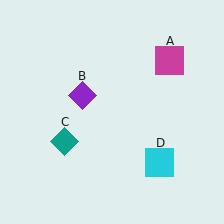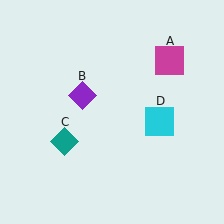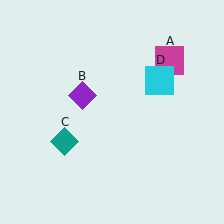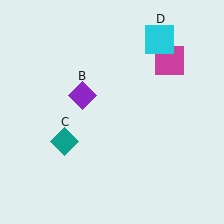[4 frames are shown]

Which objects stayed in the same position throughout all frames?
Magenta square (object A) and purple diamond (object B) and teal diamond (object C) remained stationary.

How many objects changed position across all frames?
1 object changed position: cyan square (object D).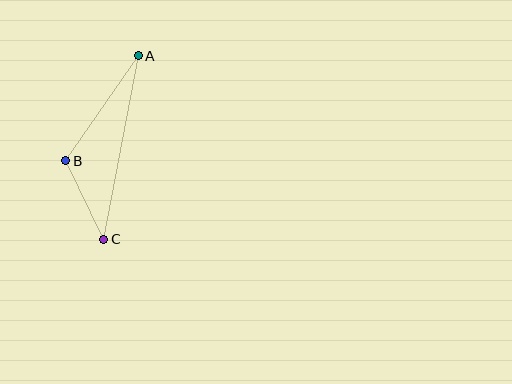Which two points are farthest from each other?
Points A and C are farthest from each other.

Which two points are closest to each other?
Points B and C are closest to each other.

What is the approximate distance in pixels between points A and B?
The distance between A and B is approximately 128 pixels.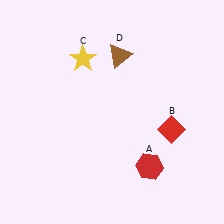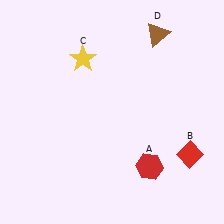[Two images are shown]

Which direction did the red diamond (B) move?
The red diamond (B) moved down.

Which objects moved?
The objects that moved are: the red diamond (B), the brown triangle (D).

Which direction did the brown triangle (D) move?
The brown triangle (D) moved right.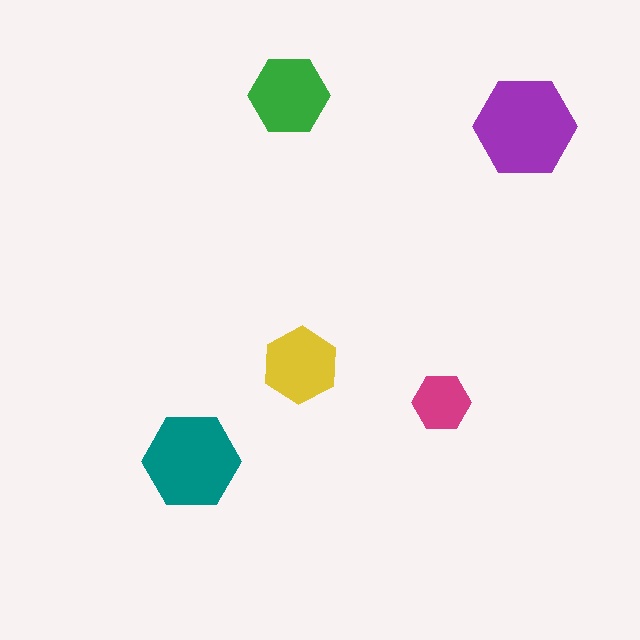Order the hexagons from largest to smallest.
the purple one, the teal one, the green one, the yellow one, the magenta one.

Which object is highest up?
The green hexagon is topmost.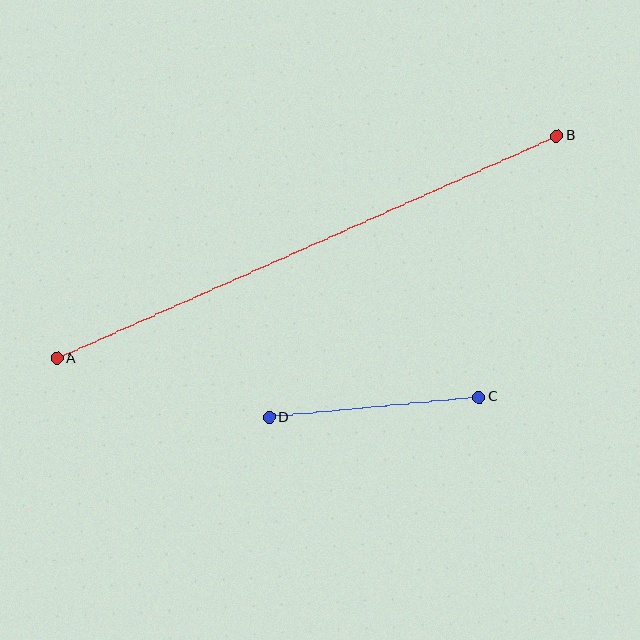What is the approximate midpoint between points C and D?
The midpoint is at approximately (374, 408) pixels.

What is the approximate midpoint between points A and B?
The midpoint is at approximately (307, 247) pixels.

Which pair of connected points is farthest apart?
Points A and B are farthest apart.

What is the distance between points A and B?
The distance is approximately 547 pixels.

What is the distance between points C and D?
The distance is approximately 211 pixels.